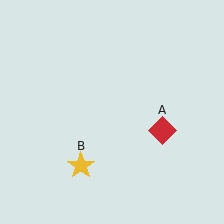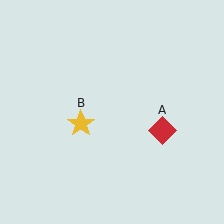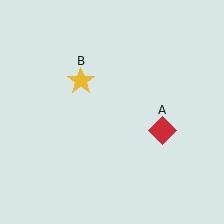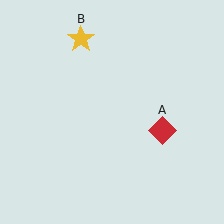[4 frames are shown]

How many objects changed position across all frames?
1 object changed position: yellow star (object B).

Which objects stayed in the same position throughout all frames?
Red diamond (object A) remained stationary.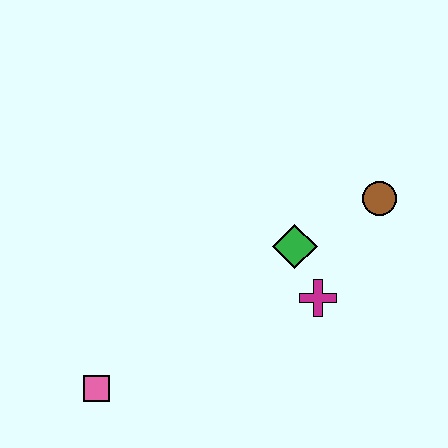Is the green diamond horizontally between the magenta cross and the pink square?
Yes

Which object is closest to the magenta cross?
The green diamond is closest to the magenta cross.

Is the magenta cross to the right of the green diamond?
Yes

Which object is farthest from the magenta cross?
The pink square is farthest from the magenta cross.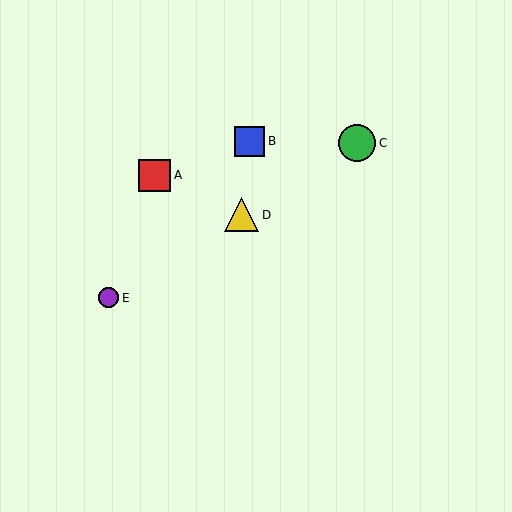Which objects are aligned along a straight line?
Objects C, D, E are aligned along a straight line.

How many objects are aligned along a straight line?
3 objects (C, D, E) are aligned along a straight line.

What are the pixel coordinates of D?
Object D is at (242, 215).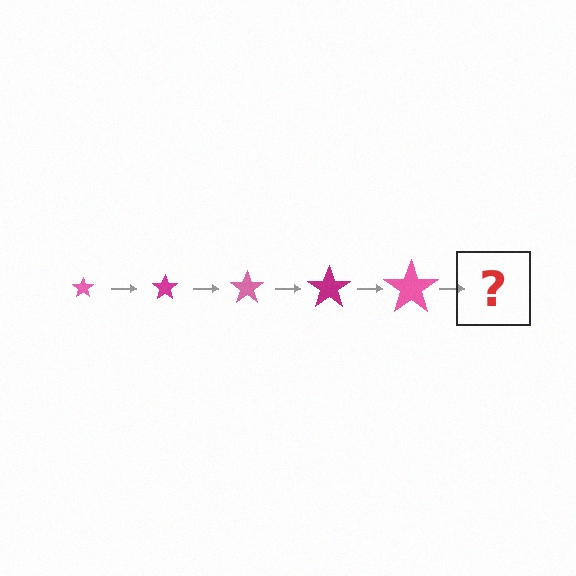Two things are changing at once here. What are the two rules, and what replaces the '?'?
The two rules are that the star grows larger each step and the color cycles through pink and magenta. The '?' should be a magenta star, larger than the previous one.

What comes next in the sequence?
The next element should be a magenta star, larger than the previous one.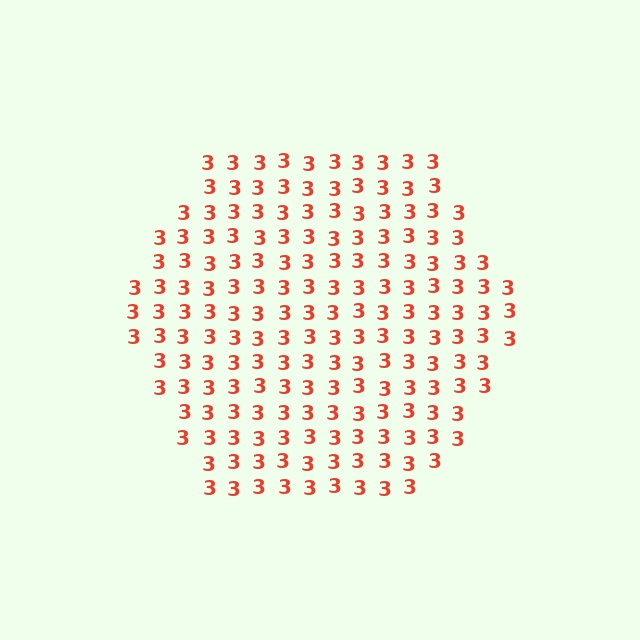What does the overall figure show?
The overall figure shows a hexagon.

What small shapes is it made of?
It is made of small digit 3's.